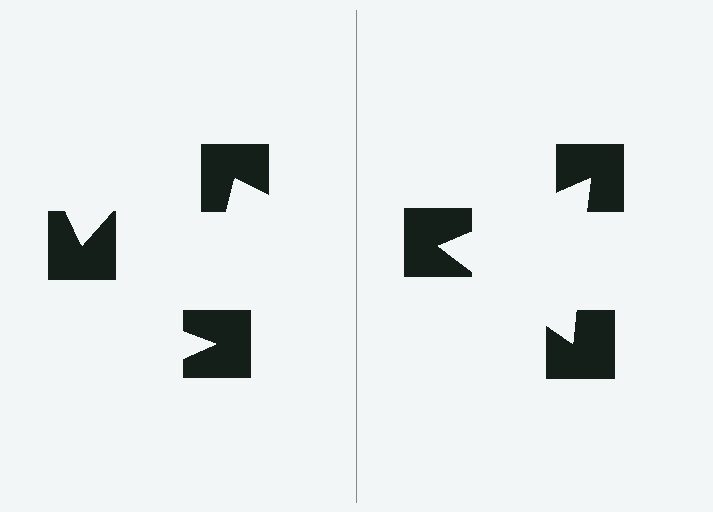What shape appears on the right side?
An illusory triangle.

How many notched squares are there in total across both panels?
6 — 3 on each side.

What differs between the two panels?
The notched squares are positioned identically on both sides; only the wedge orientations differ. On the right they align to a triangle; on the left they are misaligned.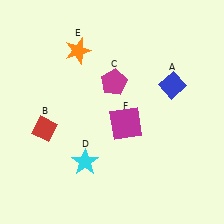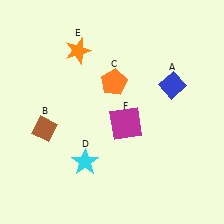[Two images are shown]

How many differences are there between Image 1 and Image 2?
There are 2 differences between the two images.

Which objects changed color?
B changed from red to brown. C changed from magenta to orange.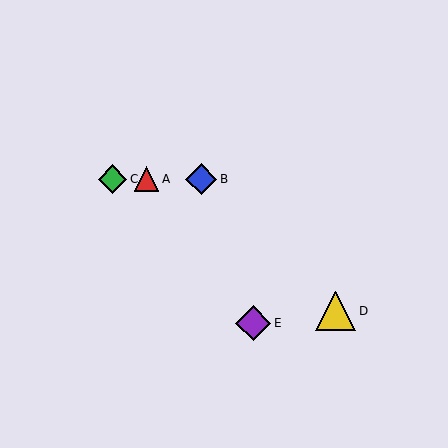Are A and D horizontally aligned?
No, A is at y≈179 and D is at y≈311.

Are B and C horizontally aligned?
Yes, both are at y≈179.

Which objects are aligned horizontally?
Objects A, B, C are aligned horizontally.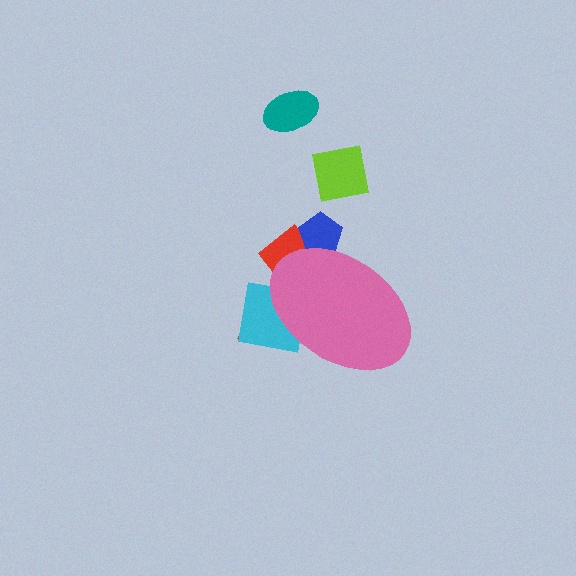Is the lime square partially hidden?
No, the lime square is fully visible.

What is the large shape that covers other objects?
A pink ellipse.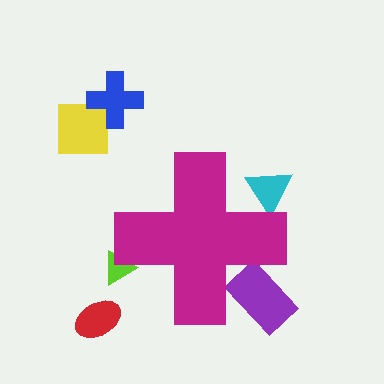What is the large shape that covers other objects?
A magenta cross.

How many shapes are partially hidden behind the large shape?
3 shapes are partially hidden.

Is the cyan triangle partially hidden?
Yes, the cyan triangle is partially hidden behind the magenta cross.